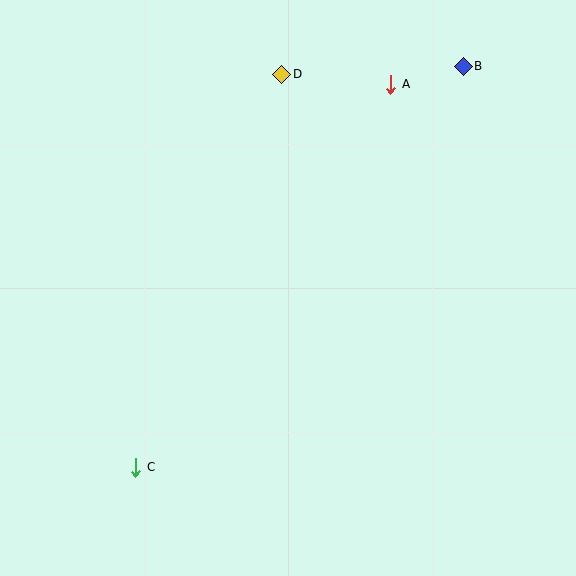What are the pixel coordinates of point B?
Point B is at (463, 66).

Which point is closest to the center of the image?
Point D at (282, 74) is closest to the center.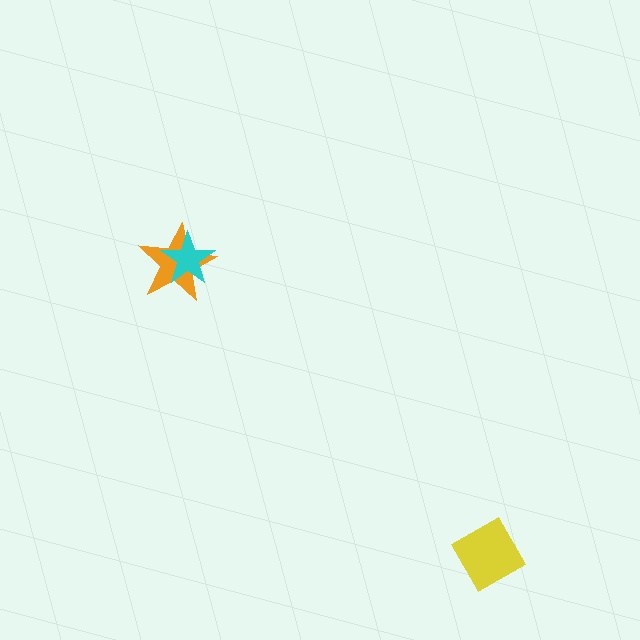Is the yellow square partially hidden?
No, no other shape covers it.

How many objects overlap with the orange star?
1 object overlaps with the orange star.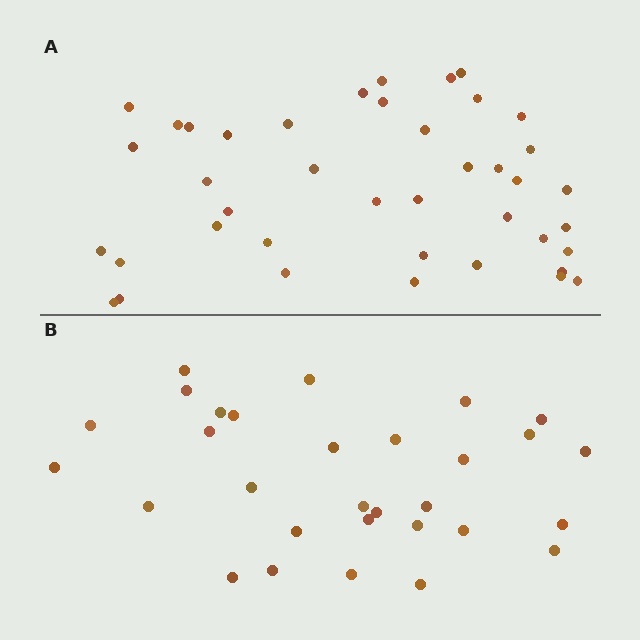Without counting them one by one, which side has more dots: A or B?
Region A (the top region) has more dots.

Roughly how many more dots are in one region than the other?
Region A has roughly 12 or so more dots than region B.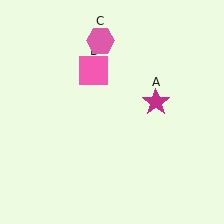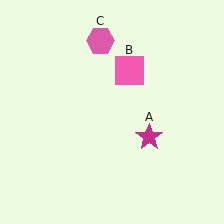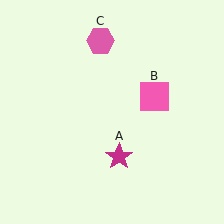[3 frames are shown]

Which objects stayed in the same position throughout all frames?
Pink hexagon (object C) remained stationary.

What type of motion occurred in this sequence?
The magenta star (object A), pink square (object B) rotated clockwise around the center of the scene.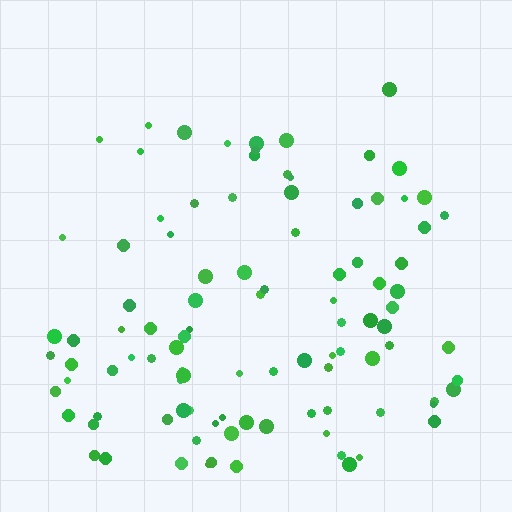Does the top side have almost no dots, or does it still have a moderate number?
Still a moderate number, just noticeably fewer than the bottom.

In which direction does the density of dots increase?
From top to bottom, with the bottom side densest.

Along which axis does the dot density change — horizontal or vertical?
Vertical.